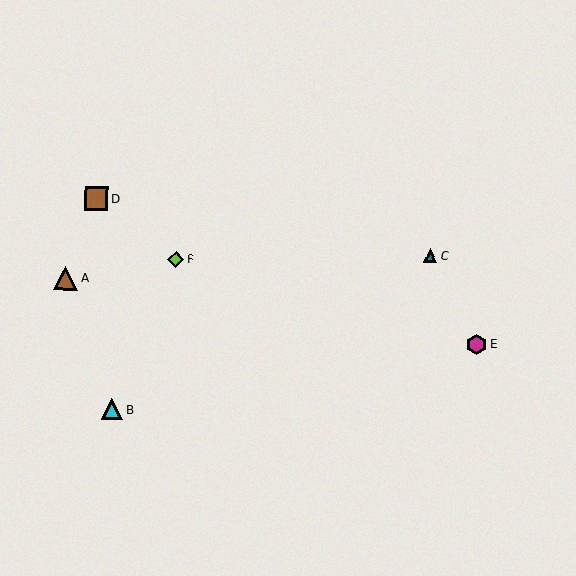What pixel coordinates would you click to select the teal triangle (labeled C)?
Click at (430, 256) to select the teal triangle C.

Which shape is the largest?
The brown triangle (labeled A) is the largest.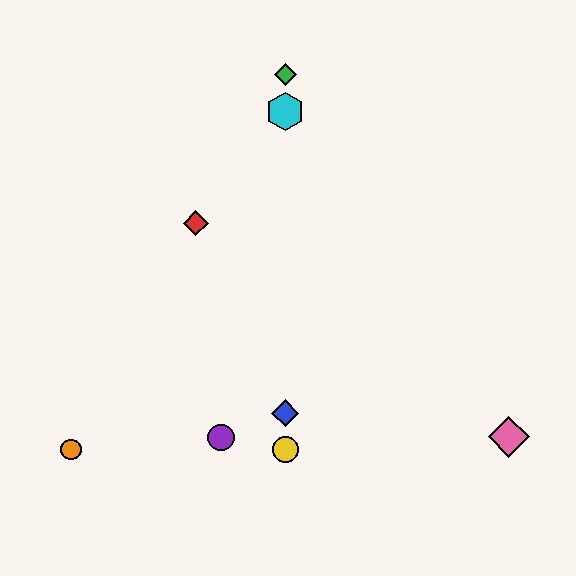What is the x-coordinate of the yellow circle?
The yellow circle is at x≈285.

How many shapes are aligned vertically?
4 shapes (the blue diamond, the green diamond, the yellow circle, the cyan hexagon) are aligned vertically.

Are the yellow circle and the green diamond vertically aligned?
Yes, both are at x≈285.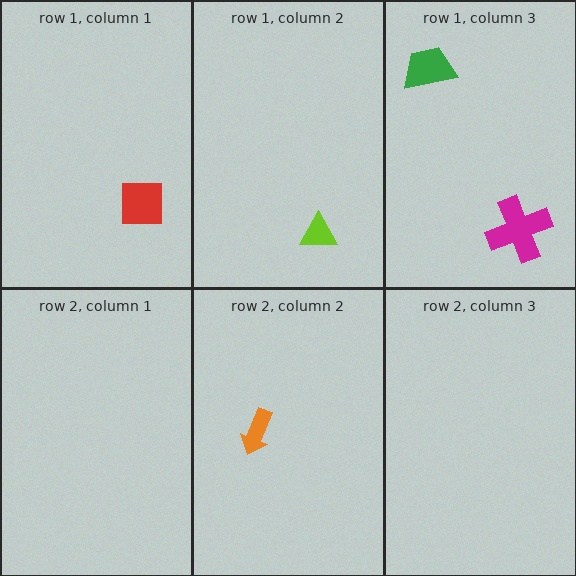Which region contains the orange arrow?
The row 2, column 2 region.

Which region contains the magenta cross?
The row 1, column 3 region.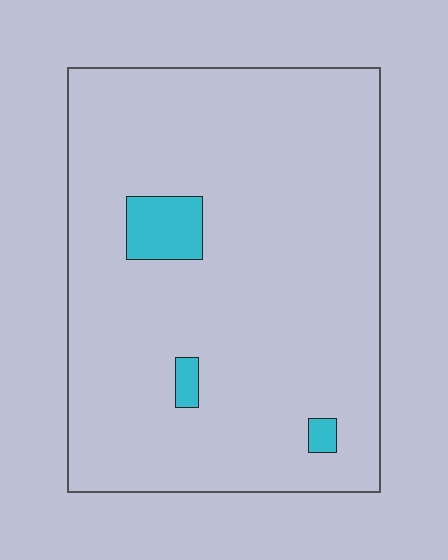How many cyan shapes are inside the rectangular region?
3.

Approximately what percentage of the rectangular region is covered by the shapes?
Approximately 5%.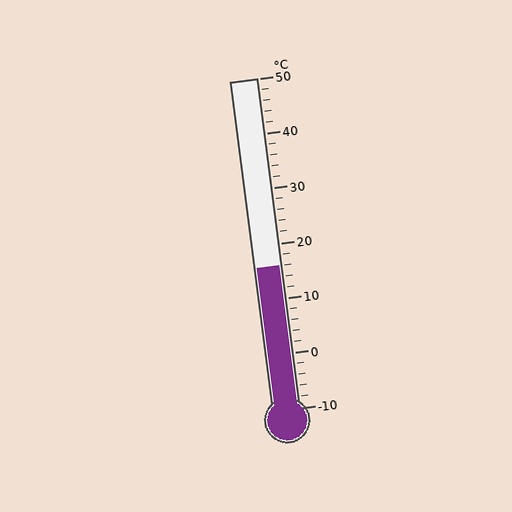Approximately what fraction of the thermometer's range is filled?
The thermometer is filled to approximately 45% of its range.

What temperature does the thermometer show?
The thermometer shows approximately 16°C.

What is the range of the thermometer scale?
The thermometer scale ranges from -10°C to 50°C.